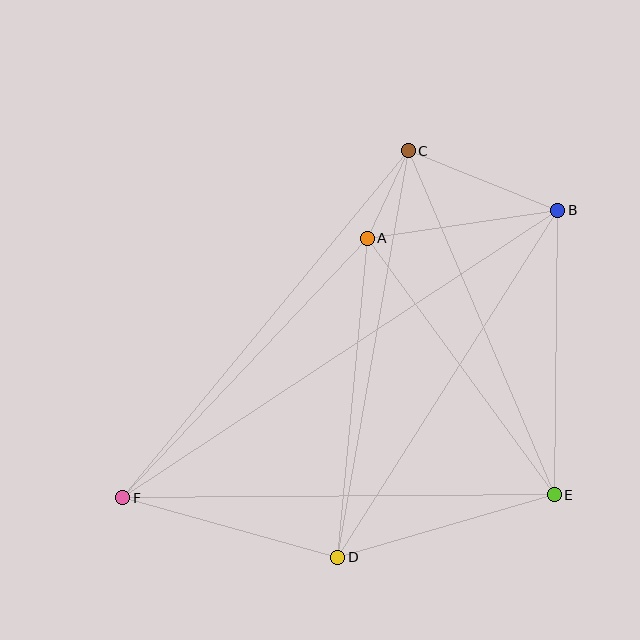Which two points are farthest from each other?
Points B and F are farthest from each other.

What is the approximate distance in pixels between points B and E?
The distance between B and E is approximately 285 pixels.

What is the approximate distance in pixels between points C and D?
The distance between C and D is approximately 412 pixels.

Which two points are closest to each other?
Points A and C are closest to each other.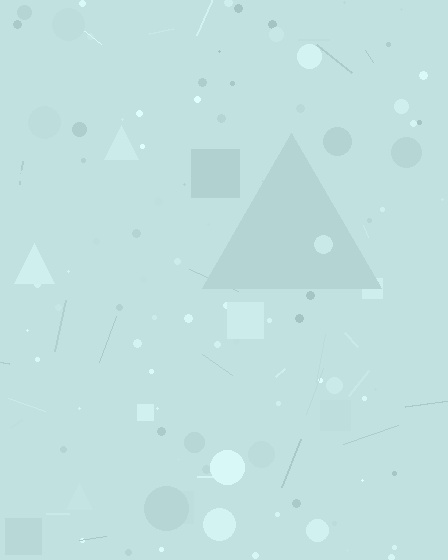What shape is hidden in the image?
A triangle is hidden in the image.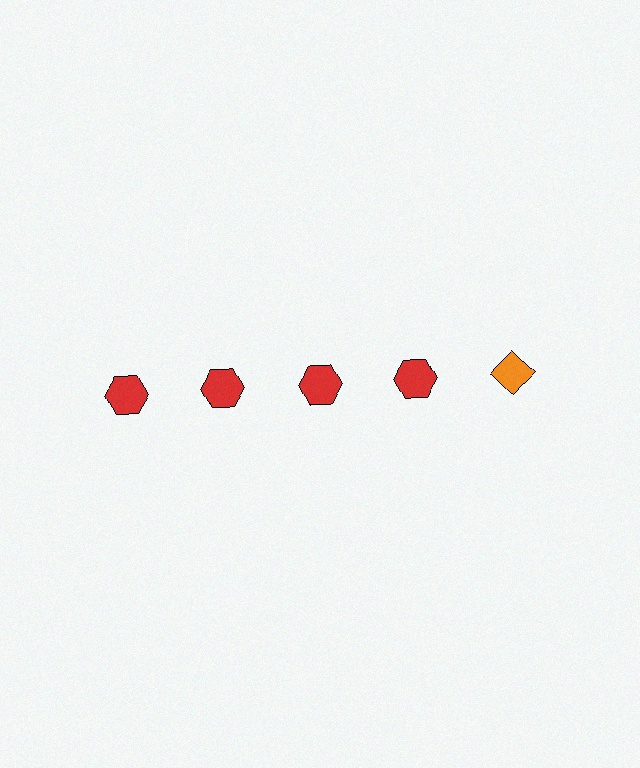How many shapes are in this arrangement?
There are 5 shapes arranged in a grid pattern.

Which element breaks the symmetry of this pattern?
The orange diamond in the top row, rightmost column breaks the symmetry. All other shapes are red hexagons.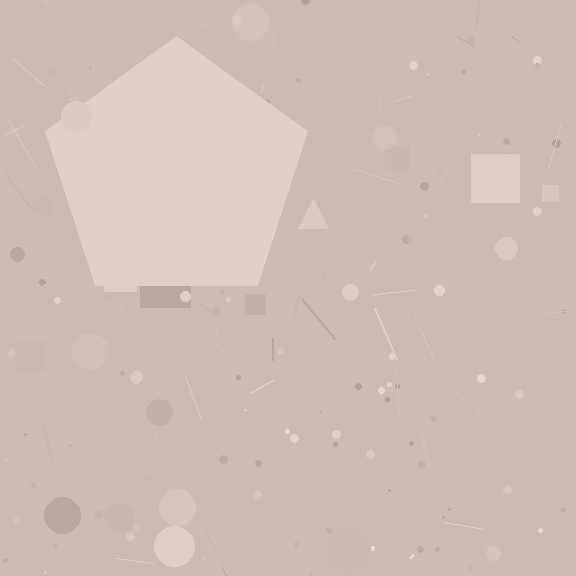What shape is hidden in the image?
A pentagon is hidden in the image.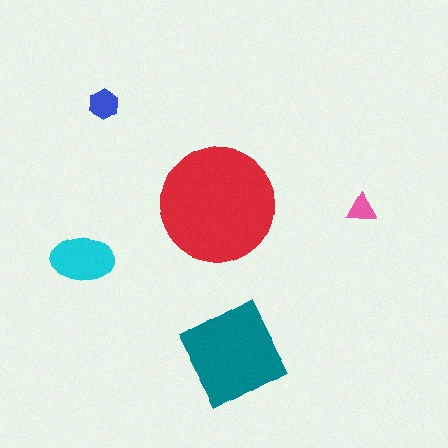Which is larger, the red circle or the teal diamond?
The red circle.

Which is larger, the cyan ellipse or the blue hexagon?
The cyan ellipse.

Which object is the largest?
The red circle.